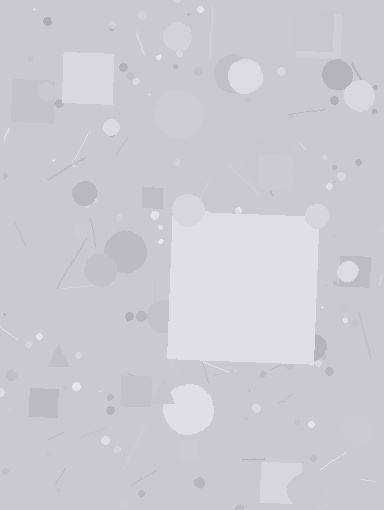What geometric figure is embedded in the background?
A square is embedded in the background.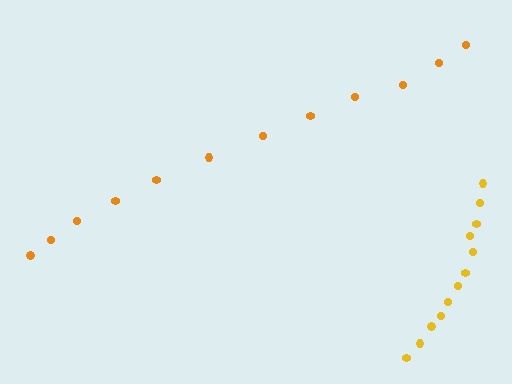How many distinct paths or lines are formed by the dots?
There are 2 distinct paths.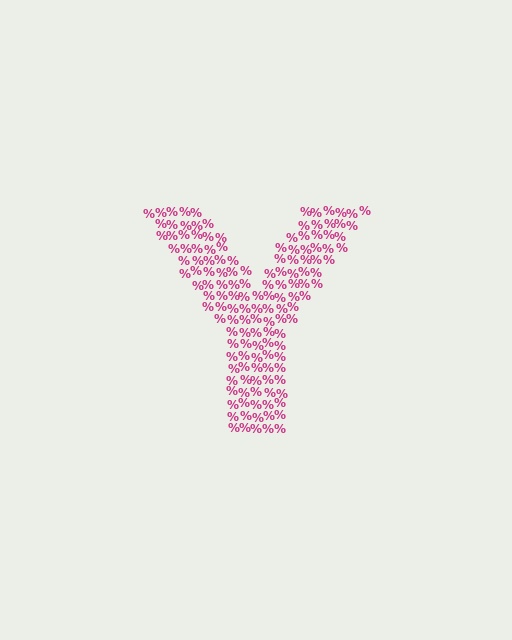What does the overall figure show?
The overall figure shows the letter Y.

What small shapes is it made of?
It is made of small percent signs.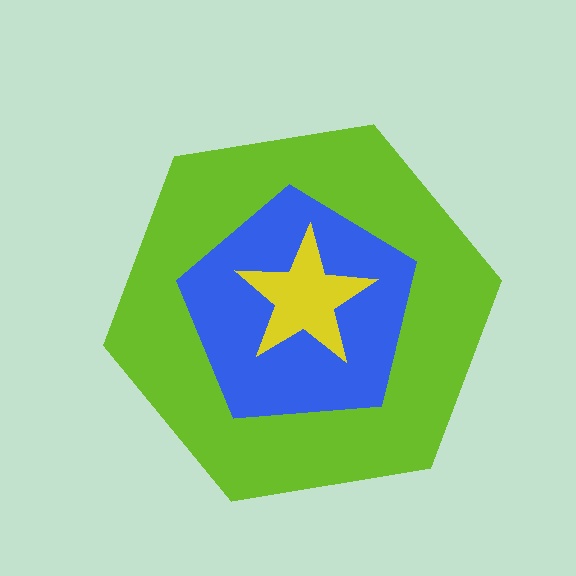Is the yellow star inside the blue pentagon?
Yes.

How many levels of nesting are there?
3.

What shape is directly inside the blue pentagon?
The yellow star.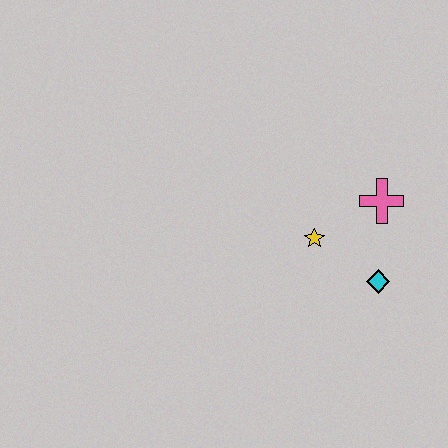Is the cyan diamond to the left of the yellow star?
No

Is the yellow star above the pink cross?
No